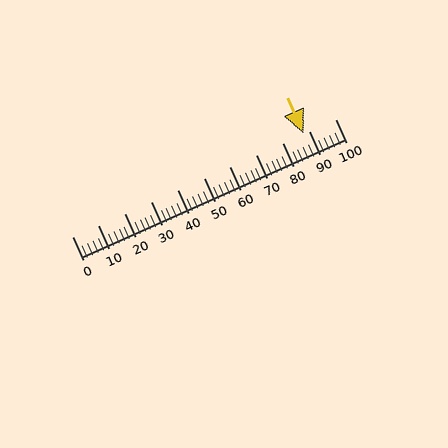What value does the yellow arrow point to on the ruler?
The yellow arrow points to approximately 88.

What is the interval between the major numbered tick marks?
The major tick marks are spaced 10 units apart.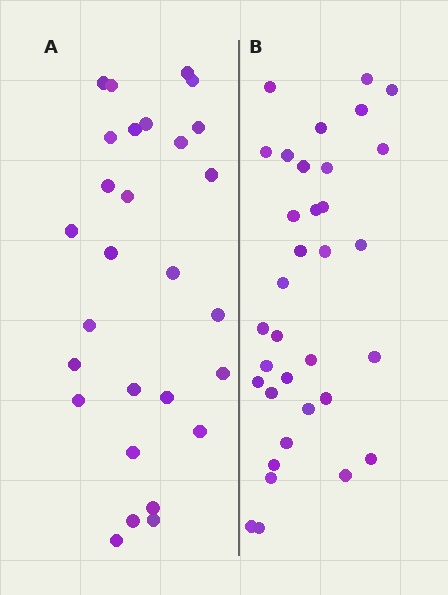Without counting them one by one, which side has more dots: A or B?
Region B (the right region) has more dots.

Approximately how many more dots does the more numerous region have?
Region B has about 6 more dots than region A.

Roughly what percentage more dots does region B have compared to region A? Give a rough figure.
About 20% more.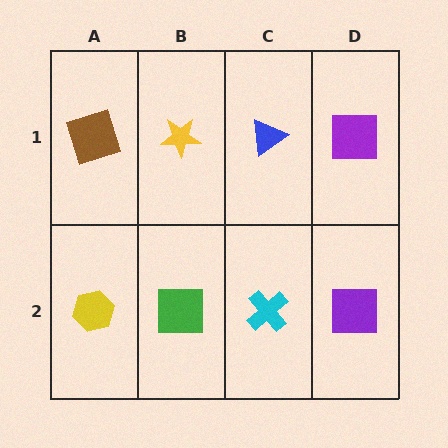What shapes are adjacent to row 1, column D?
A purple square (row 2, column D), a blue triangle (row 1, column C).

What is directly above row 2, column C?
A blue triangle.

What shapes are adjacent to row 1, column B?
A green square (row 2, column B), a brown square (row 1, column A), a blue triangle (row 1, column C).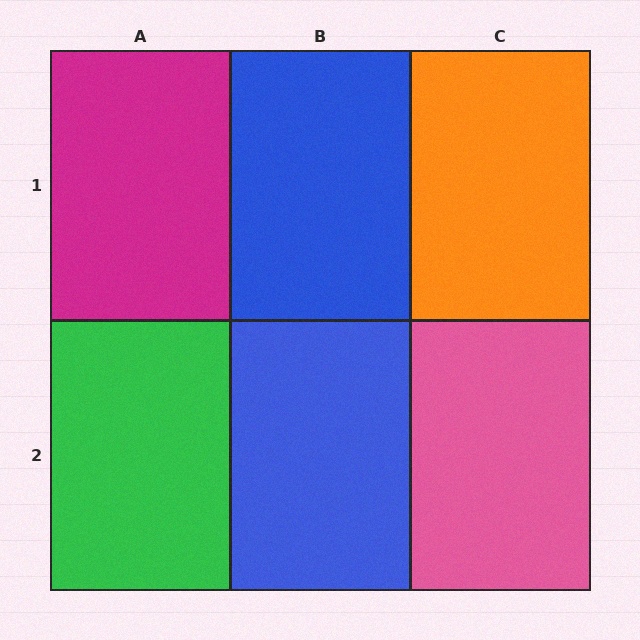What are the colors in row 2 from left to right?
Green, blue, pink.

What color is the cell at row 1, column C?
Orange.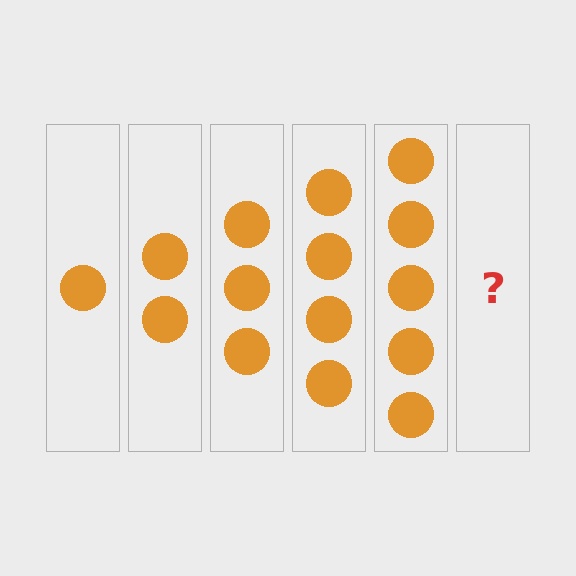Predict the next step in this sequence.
The next step is 6 circles.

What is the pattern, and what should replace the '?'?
The pattern is that each step adds one more circle. The '?' should be 6 circles.